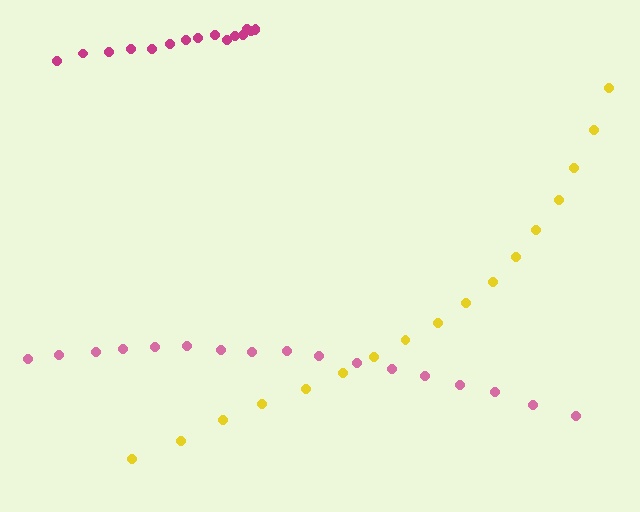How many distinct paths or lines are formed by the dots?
There are 3 distinct paths.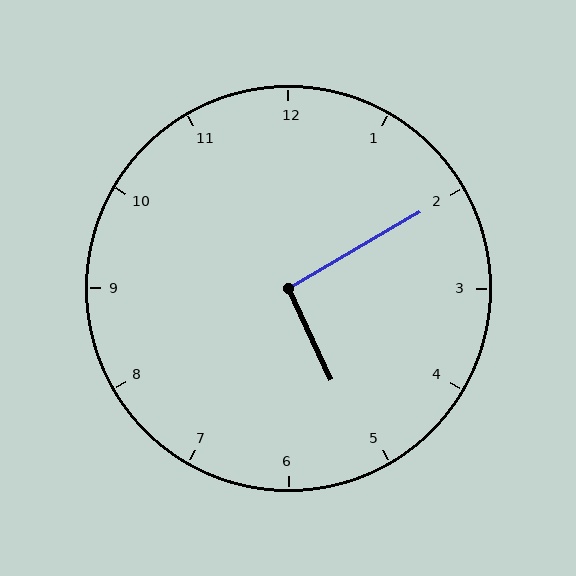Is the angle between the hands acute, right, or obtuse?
It is right.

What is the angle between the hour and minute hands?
Approximately 95 degrees.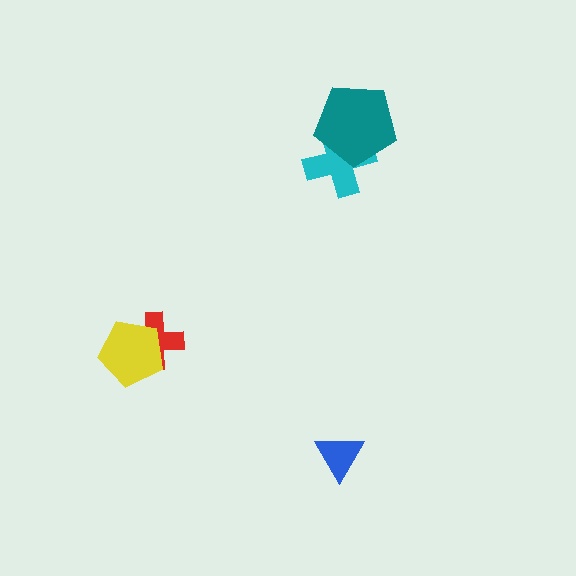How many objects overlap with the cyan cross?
1 object overlaps with the cyan cross.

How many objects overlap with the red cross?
1 object overlaps with the red cross.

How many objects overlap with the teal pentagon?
1 object overlaps with the teal pentagon.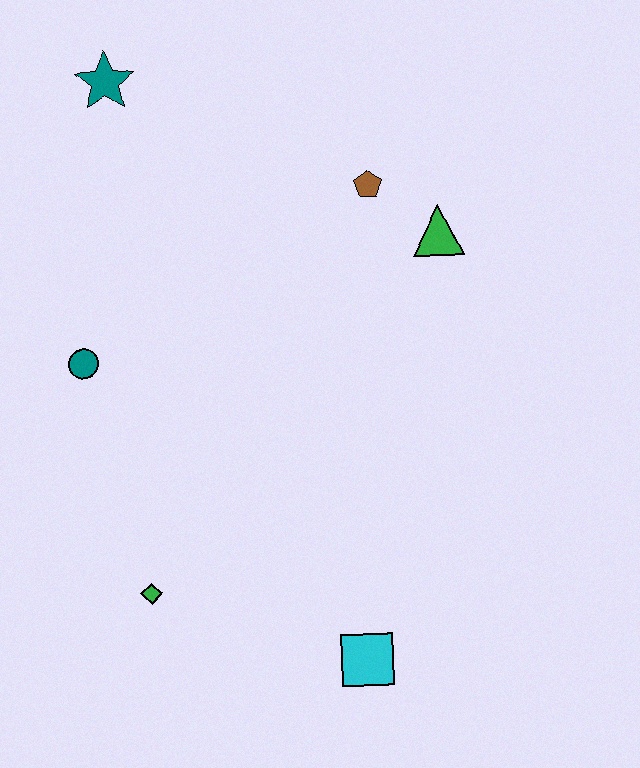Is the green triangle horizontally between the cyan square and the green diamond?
No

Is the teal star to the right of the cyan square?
No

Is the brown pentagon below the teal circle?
No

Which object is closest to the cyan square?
The green diamond is closest to the cyan square.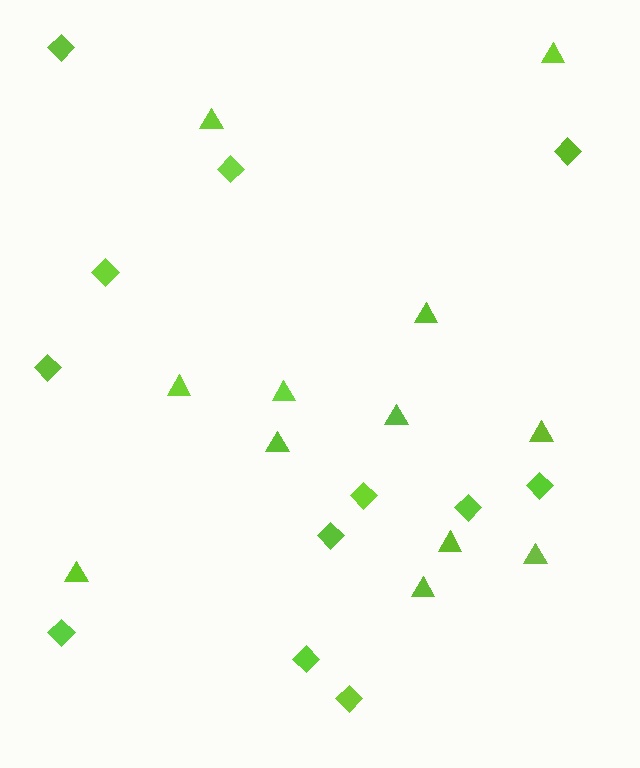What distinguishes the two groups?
There are 2 groups: one group of diamonds (12) and one group of triangles (12).